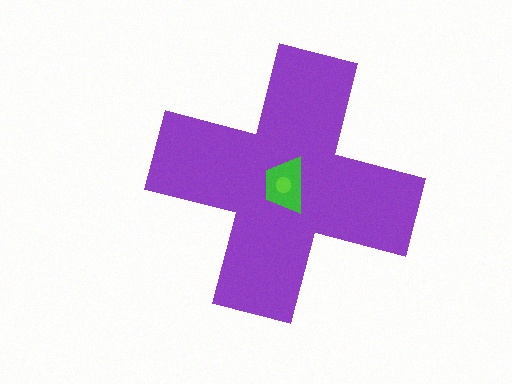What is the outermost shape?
The purple cross.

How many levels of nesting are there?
3.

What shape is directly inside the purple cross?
The green trapezoid.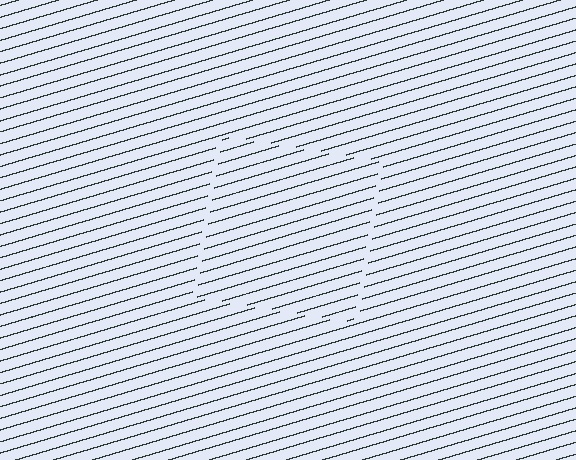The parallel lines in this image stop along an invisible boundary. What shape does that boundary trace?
An illusory square. The interior of the shape contains the same grating, shifted by half a period — the contour is defined by the phase discontinuity where line-ends from the inner and outer gratings abut.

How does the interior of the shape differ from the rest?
The interior of the shape contains the same grating, shifted by half a period — the contour is defined by the phase discontinuity where line-ends from the inner and outer gratings abut.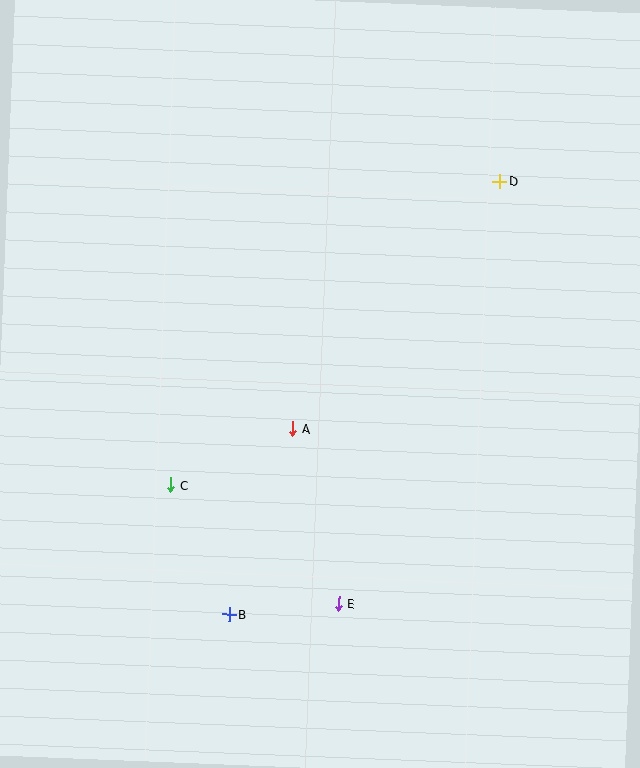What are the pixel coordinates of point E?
Point E is at (339, 604).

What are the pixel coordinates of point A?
Point A is at (293, 429).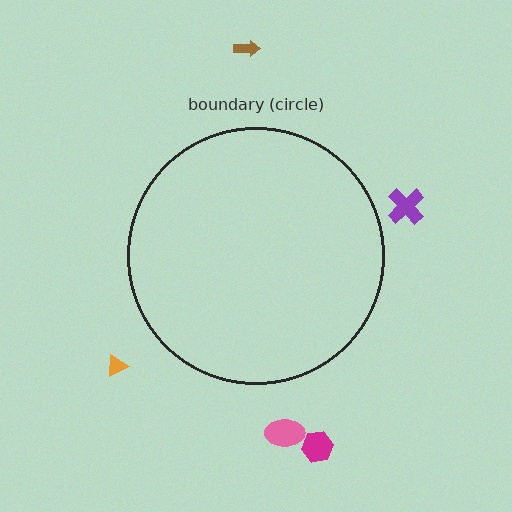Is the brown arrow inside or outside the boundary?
Outside.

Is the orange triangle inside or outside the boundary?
Outside.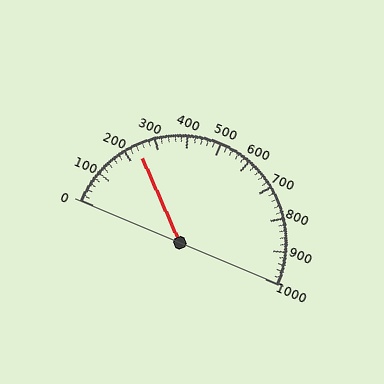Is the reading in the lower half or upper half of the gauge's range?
The reading is in the lower half of the range (0 to 1000).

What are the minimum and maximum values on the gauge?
The gauge ranges from 0 to 1000.